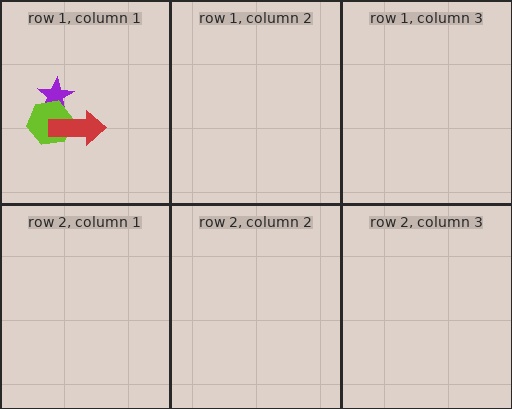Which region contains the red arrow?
The row 1, column 1 region.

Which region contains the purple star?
The row 1, column 1 region.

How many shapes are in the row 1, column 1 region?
3.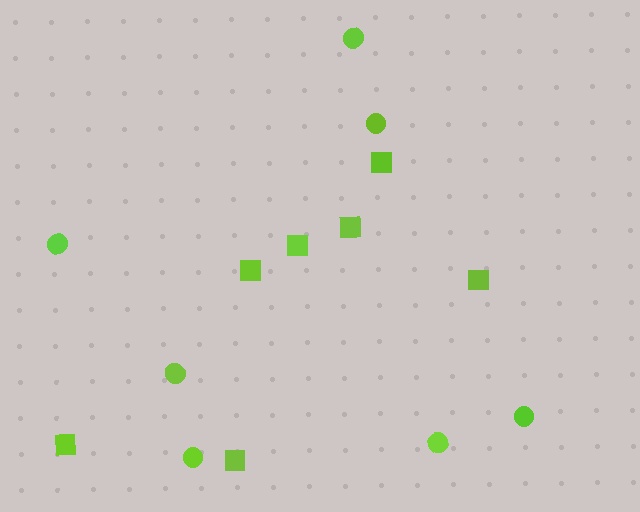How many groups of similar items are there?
There are 2 groups: one group of circles (7) and one group of squares (7).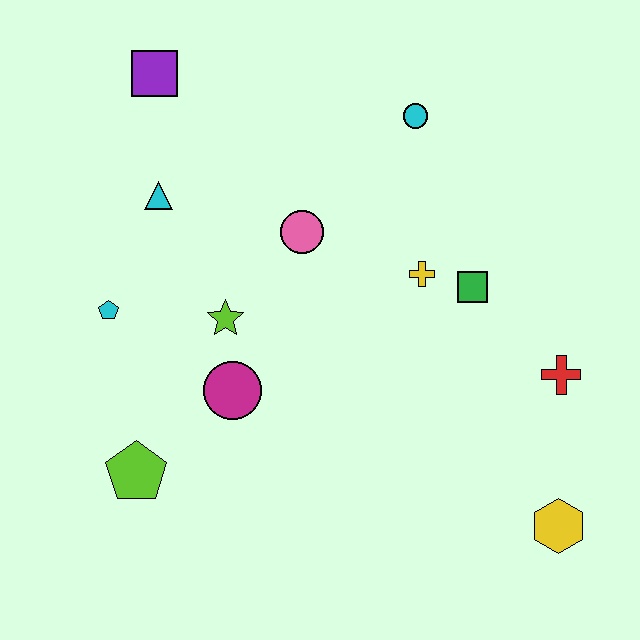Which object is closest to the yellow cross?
The green square is closest to the yellow cross.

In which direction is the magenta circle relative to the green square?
The magenta circle is to the left of the green square.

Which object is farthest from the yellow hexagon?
The purple square is farthest from the yellow hexagon.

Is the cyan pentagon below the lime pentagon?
No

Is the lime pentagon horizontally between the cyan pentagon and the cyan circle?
Yes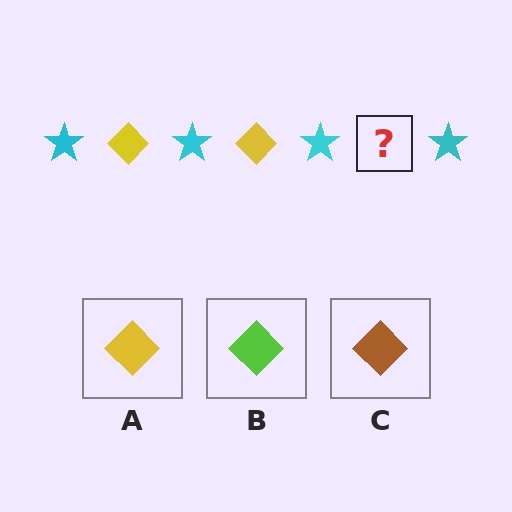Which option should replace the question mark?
Option A.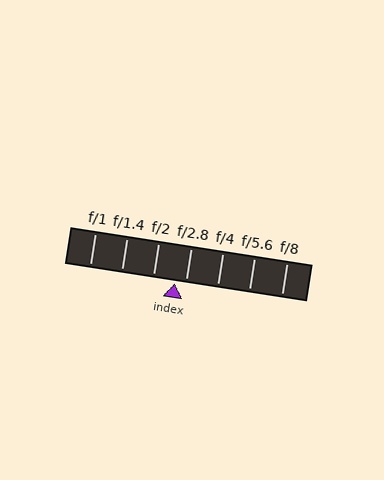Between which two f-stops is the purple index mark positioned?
The index mark is between f/2 and f/2.8.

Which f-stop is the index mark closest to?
The index mark is closest to f/2.8.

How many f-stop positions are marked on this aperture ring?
There are 7 f-stop positions marked.